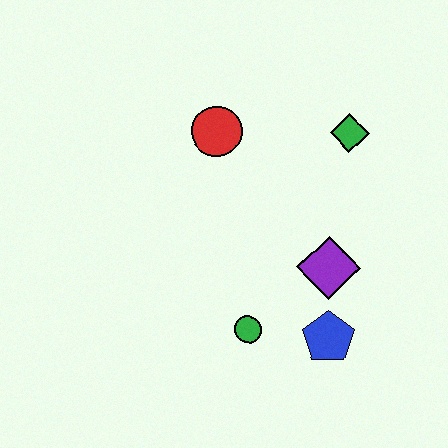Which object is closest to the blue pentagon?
The purple diamond is closest to the blue pentagon.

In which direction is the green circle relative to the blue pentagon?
The green circle is to the left of the blue pentagon.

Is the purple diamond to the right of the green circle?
Yes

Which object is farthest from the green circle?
The green diamond is farthest from the green circle.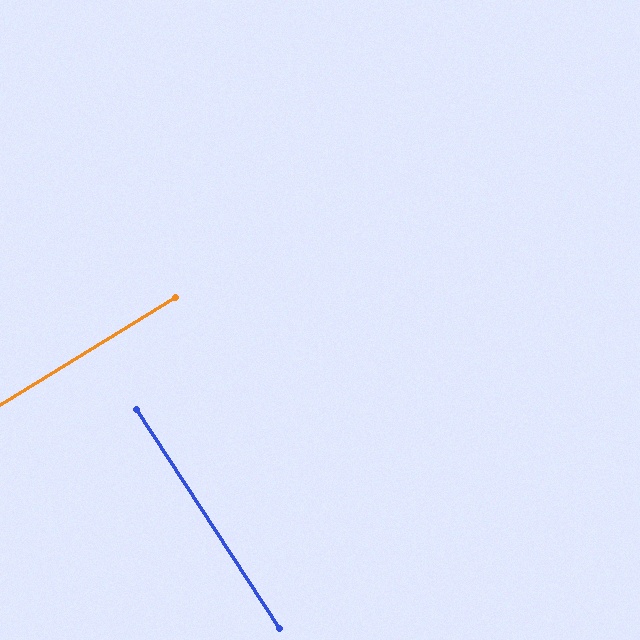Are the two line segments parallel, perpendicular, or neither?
Perpendicular — they meet at approximately 88°.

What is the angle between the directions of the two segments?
Approximately 88 degrees.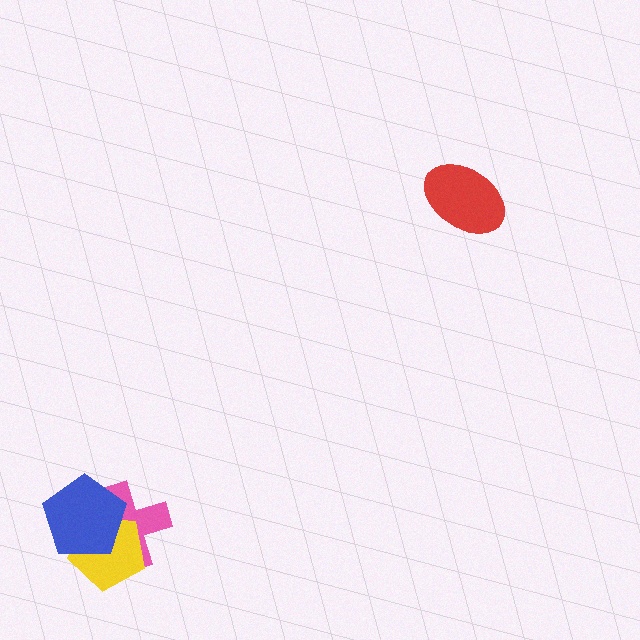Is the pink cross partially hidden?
Yes, it is partially covered by another shape.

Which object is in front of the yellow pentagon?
The blue pentagon is in front of the yellow pentagon.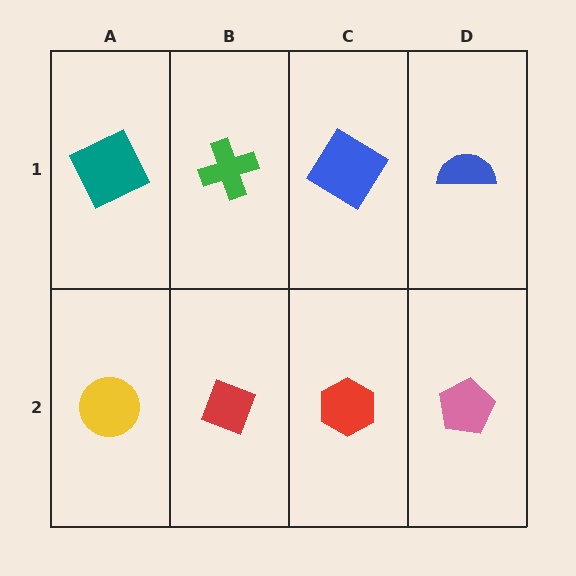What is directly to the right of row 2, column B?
A red hexagon.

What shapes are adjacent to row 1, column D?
A pink pentagon (row 2, column D), a blue diamond (row 1, column C).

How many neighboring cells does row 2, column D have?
2.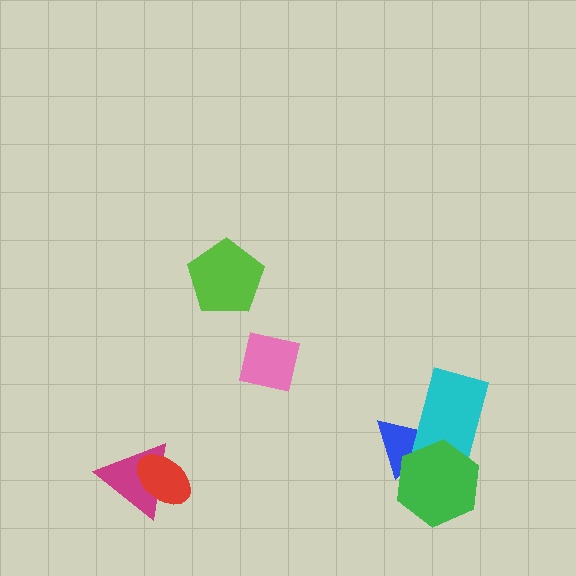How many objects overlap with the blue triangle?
2 objects overlap with the blue triangle.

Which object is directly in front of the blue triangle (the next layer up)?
The cyan rectangle is directly in front of the blue triangle.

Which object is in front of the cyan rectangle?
The green hexagon is in front of the cyan rectangle.